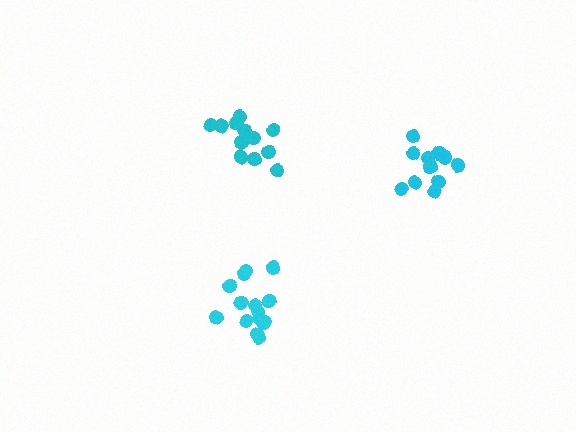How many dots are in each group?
Group 1: 11 dots, Group 2: 13 dots, Group 3: 14 dots (38 total).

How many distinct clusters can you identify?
There are 3 distinct clusters.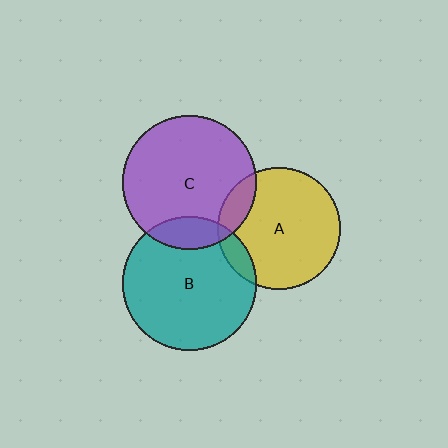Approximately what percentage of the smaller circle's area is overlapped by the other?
Approximately 15%.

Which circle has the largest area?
Circle B (teal).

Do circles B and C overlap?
Yes.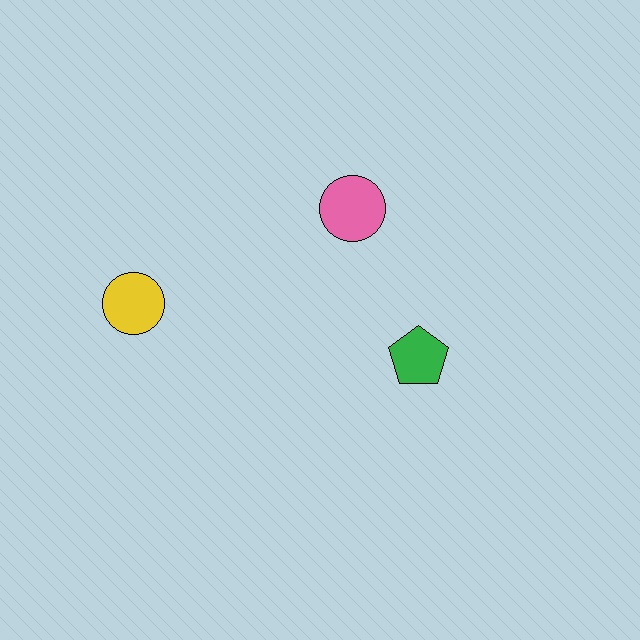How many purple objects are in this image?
There are no purple objects.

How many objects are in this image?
There are 3 objects.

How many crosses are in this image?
There are no crosses.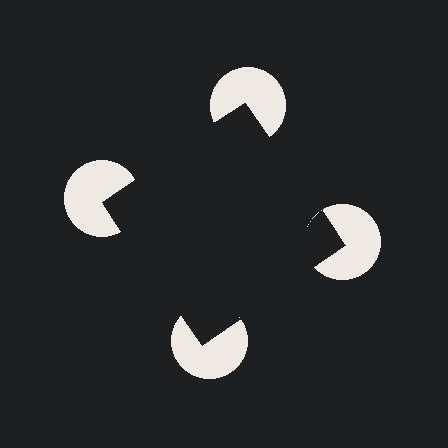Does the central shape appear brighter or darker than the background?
It typically appears slightly darker than the background, even though no actual brightness change is drawn.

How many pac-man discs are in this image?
There are 4 — one at each vertex of the illusory square.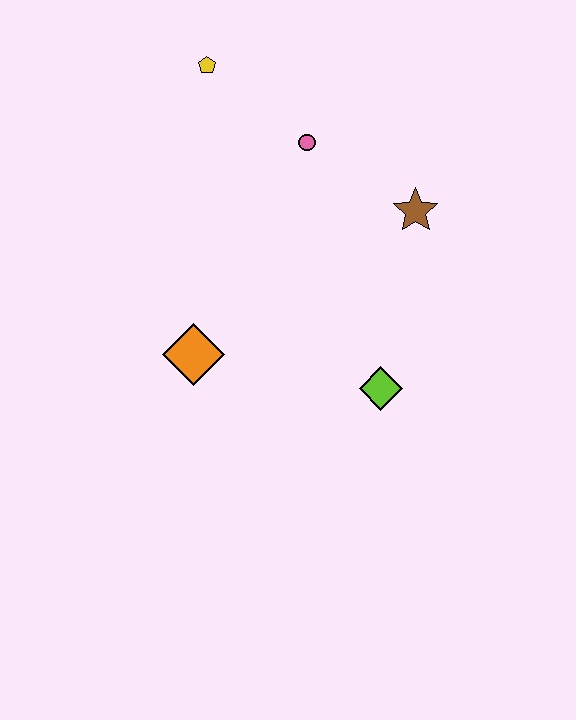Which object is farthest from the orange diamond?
The yellow pentagon is farthest from the orange diamond.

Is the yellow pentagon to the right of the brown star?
No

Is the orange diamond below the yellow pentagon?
Yes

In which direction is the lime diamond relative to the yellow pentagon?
The lime diamond is below the yellow pentagon.